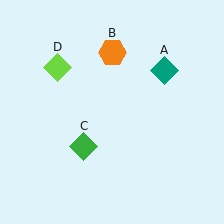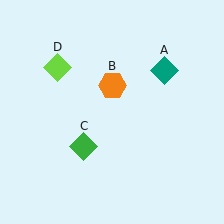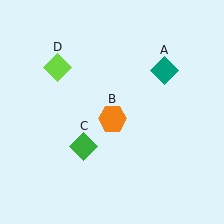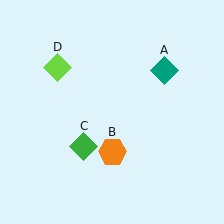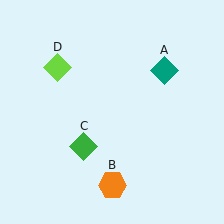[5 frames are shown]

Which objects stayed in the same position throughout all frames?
Teal diamond (object A) and green diamond (object C) and lime diamond (object D) remained stationary.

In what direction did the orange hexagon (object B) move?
The orange hexagon (object B) moved down.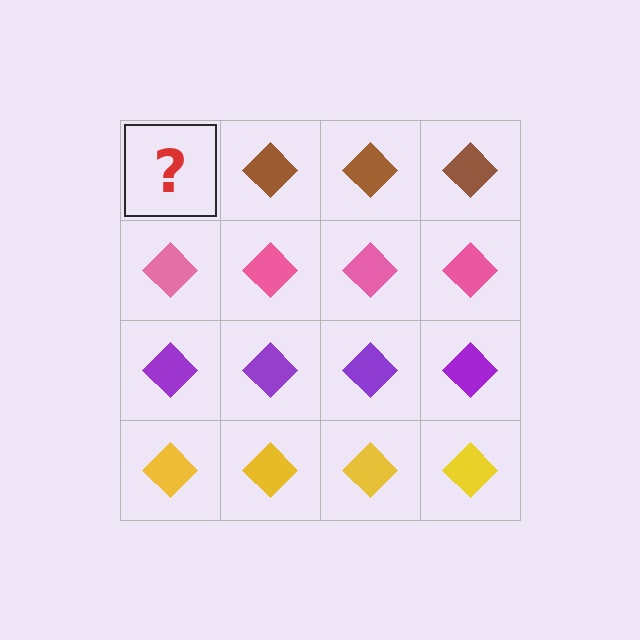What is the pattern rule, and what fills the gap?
The rule is that each row has a consistent color. The gap should be filled with a brown diamond.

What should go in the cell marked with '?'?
The missing cell should contain a brown diamond.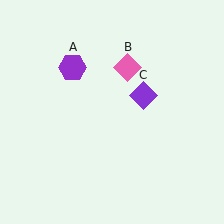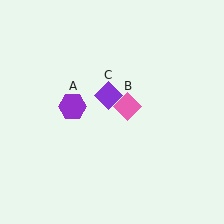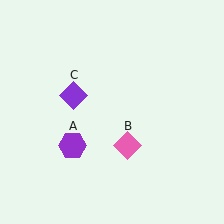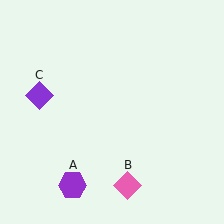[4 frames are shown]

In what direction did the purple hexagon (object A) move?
The purple hexagon (object A) moved down.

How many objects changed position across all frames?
3 objects changed position: purple hexagon (object A), pink diamond (object B), purple diamond (object C).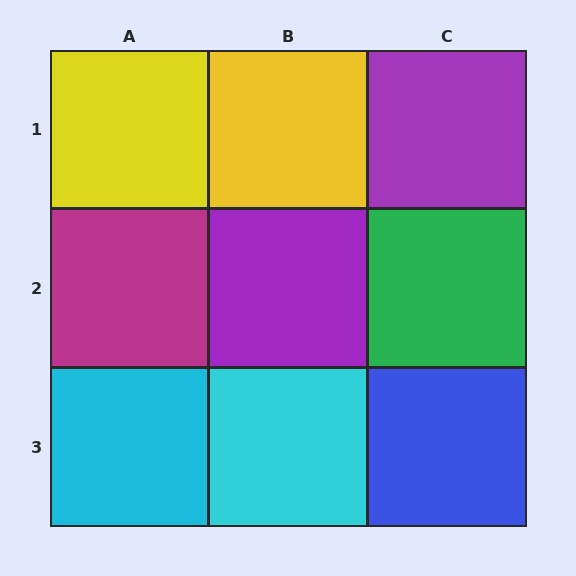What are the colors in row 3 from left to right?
Cyan, cyan, blue.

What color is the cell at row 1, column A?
Yellow.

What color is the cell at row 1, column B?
Yellow.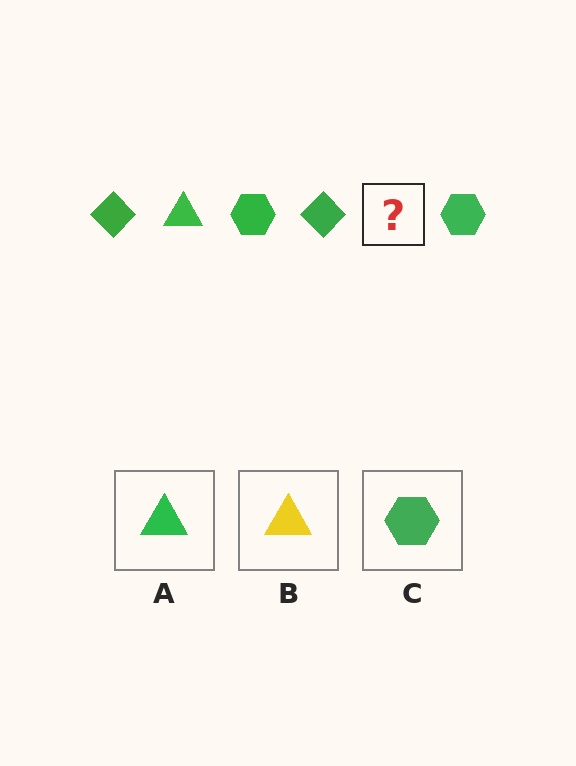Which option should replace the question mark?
Option A.